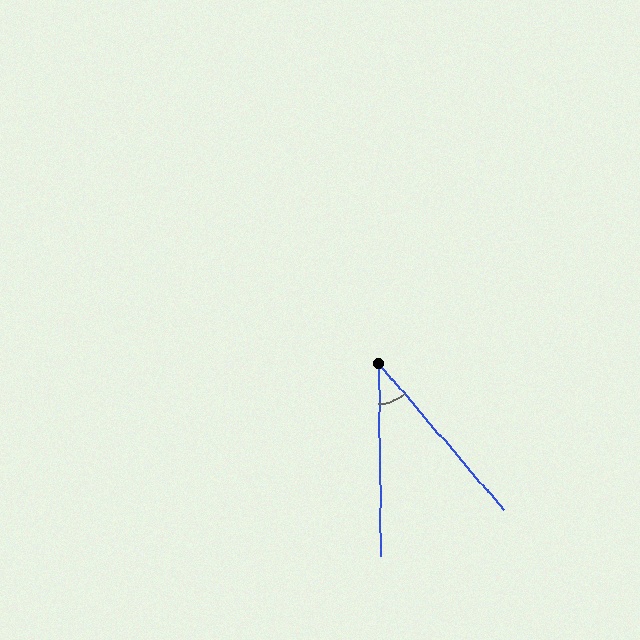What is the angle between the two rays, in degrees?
Approximately 40 degrees.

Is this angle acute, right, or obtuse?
It is acute.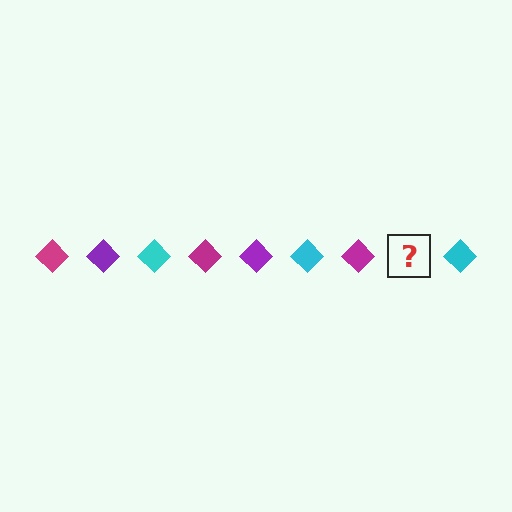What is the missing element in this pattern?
The missing element is a purple diamond.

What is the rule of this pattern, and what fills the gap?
The rule is that the pattern cycles through magenta, purple, cyan diamonds. The gap should be filled with a purple diamond.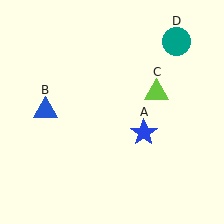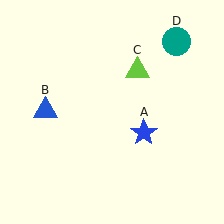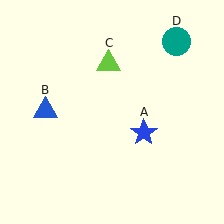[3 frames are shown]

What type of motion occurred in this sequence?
The lime triangle (object C) rotated counterclockwise around the center of the scene.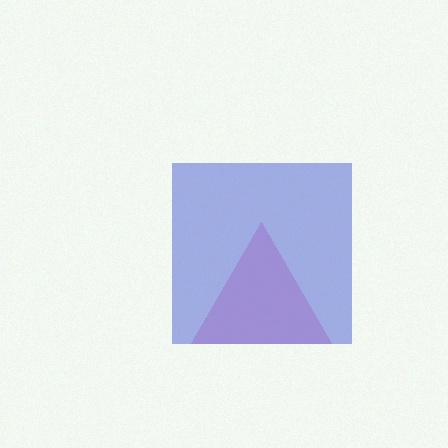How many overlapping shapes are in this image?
There are 2 overlapping shapes in the image.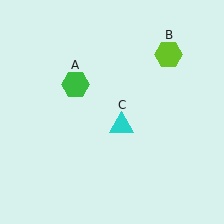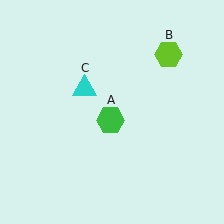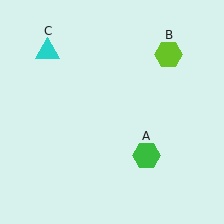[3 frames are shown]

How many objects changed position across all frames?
2 objects changed position: green hexagon (object A), cyan triangle (object C).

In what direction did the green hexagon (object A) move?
The green hexagon (object A) moved down and to the right.